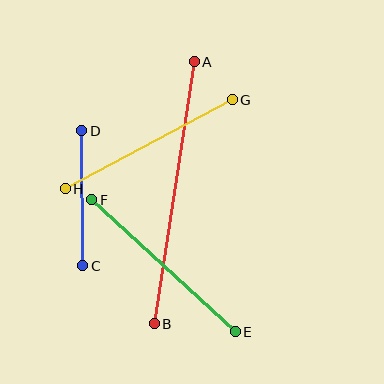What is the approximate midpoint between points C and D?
The midpoint is at approximately (82, 198) pixels.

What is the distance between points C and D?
The distance is approximately 135 pixels.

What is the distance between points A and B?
The distance is approximately 265 pixels.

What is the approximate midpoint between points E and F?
The midpoint is at approximately (163, 266) pixels.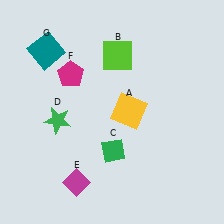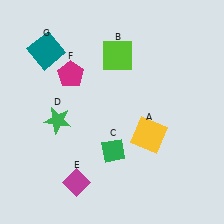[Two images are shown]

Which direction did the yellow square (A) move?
The yellow square (A) moved down.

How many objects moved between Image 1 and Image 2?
1 object moved between the two images.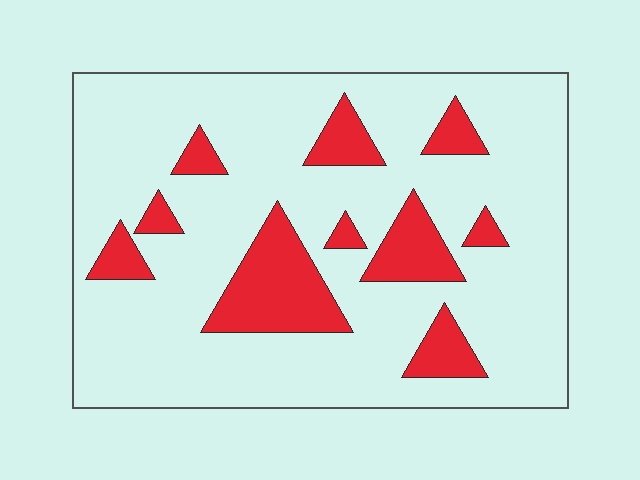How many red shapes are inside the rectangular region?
10.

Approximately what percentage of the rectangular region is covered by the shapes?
Approximately 20%.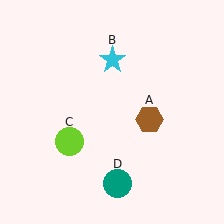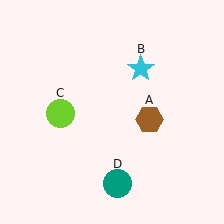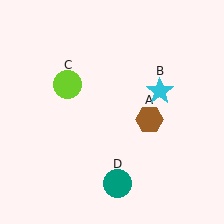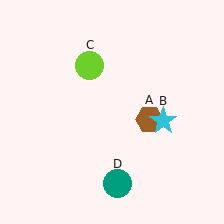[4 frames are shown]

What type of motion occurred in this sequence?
The cyan star (object B), lime circle (object C) rotated clockwise around the center of the scene.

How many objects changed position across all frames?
2 objects changed position: cyan star (object B), lime circle (object C).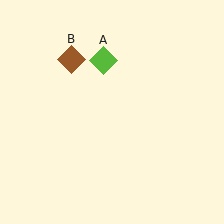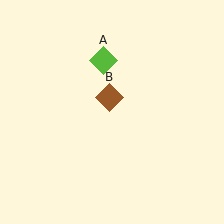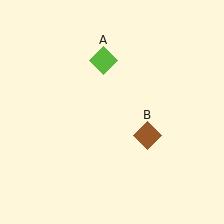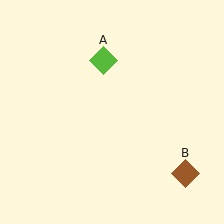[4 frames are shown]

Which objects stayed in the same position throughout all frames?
Lime diamond (object A) remained stationary.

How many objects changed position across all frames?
1 object changed position: brown diamond (object B).